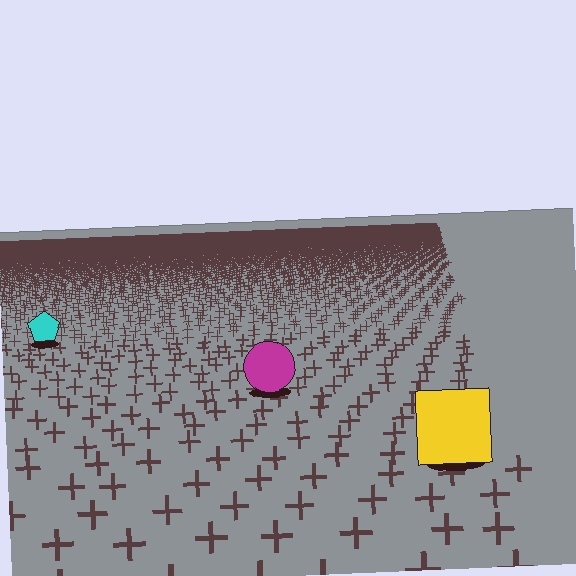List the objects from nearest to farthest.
From nearest to farthest: the yellow square, the magenta circle, the cyan pentagon.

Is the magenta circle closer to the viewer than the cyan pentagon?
Yes. The magenta circle is closer — you can tell from the texture gradient: the ground texture is coarser near it.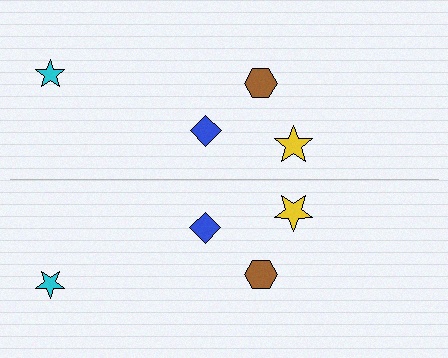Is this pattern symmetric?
Yes, this pattern has bilateral (reflection) symmetry.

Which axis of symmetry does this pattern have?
The pattern has a horizontal axis of symmetry running through the center of the image.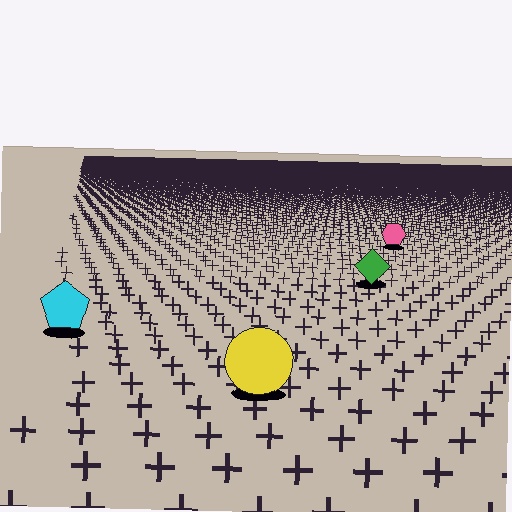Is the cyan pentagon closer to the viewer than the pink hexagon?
Yes. The cyan pentagon is closer — you can tell from the texture gradient: the ground texture is coarser near it.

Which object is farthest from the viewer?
The pink hexagon is farthest from the viewer. It appears smaller and the ground texture around it is denser.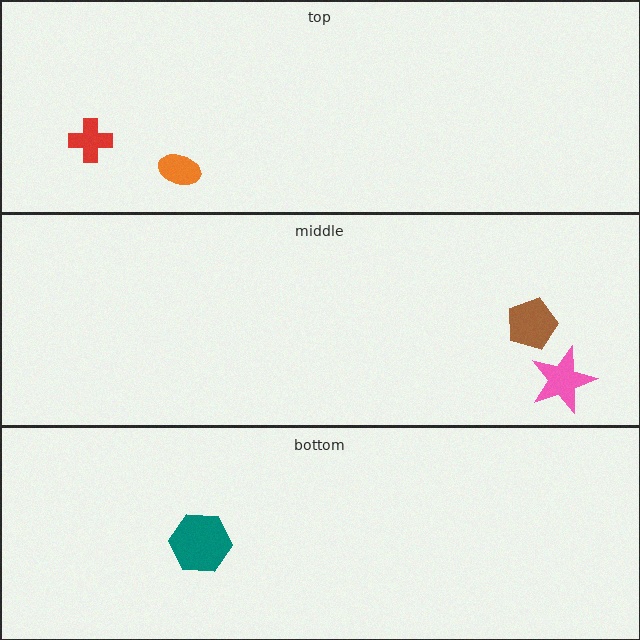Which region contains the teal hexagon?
The bottom region.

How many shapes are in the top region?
2.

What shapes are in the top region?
The red cross, the orange ellipse.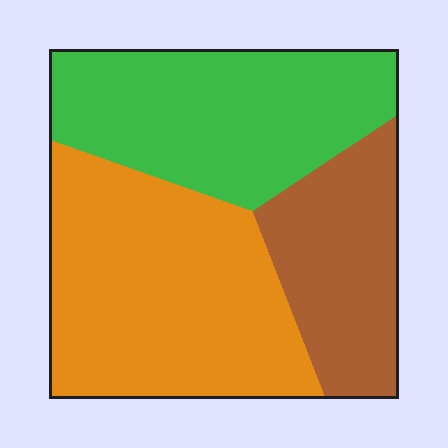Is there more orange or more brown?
Orange.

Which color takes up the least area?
Brown, at roughly 25%.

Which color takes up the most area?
Orange, at roughly 45%.